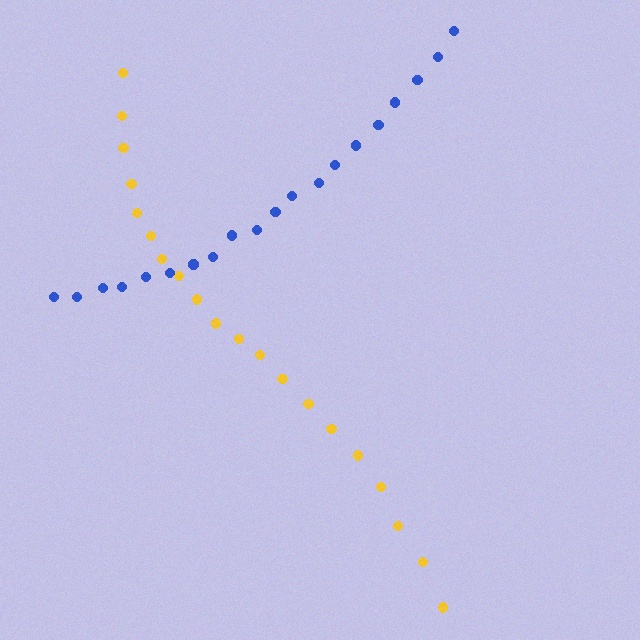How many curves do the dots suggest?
There are 2 distinct paths.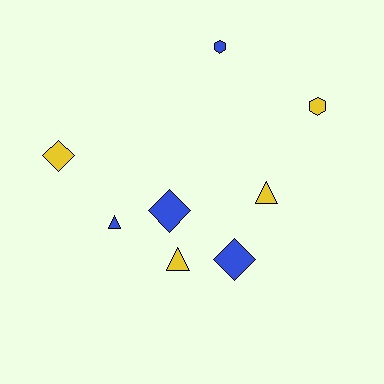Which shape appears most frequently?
Triangle, with 3 objects.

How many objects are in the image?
There are 8 objects.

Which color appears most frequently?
Blue, with 4 objects.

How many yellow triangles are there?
There are 2 yellow triangles.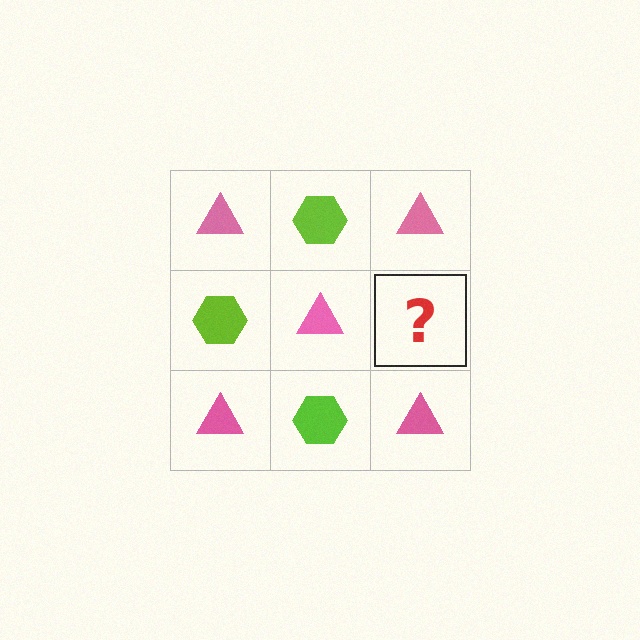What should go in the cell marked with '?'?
The missing cell should contain a lime hexagon.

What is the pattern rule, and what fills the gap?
The rule is that it alternates pink triangle and lime hexagon in a checkerboard pattern. The gap should be filled with a lime hexagon.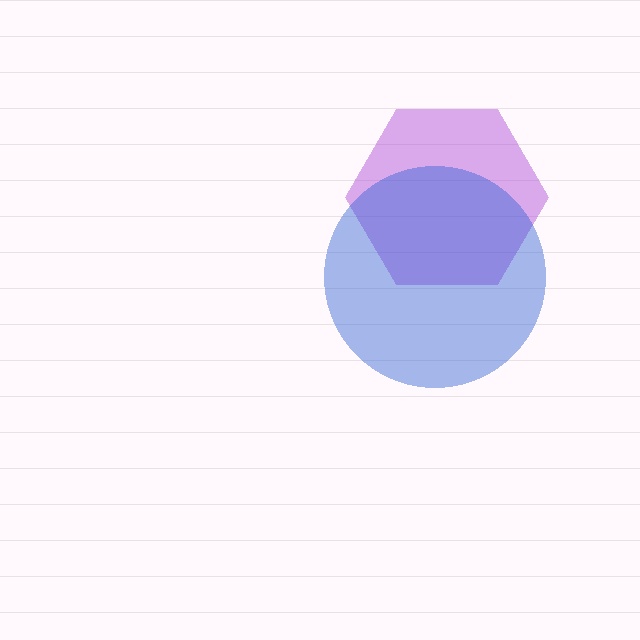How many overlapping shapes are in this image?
There are 2 overlapping shapes in the image.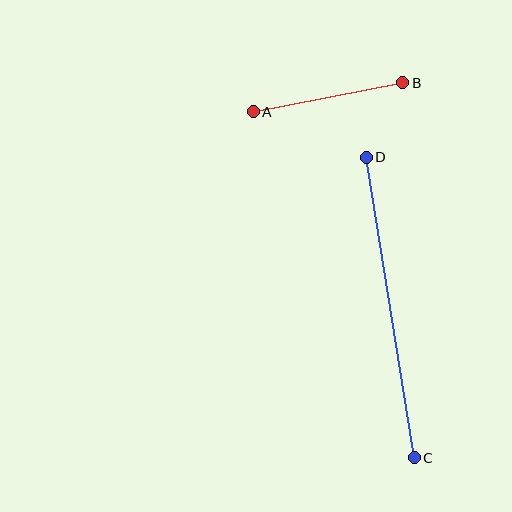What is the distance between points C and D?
The distance is approximately 304 pixels.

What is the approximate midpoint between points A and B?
The midpoint is at approximately (328, 97) pixels.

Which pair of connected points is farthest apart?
Points C and D are farthest apart.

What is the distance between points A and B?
The distance is approximately 152 pixels.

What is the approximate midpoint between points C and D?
The midpoint is at approximately (390, 308) pixels.